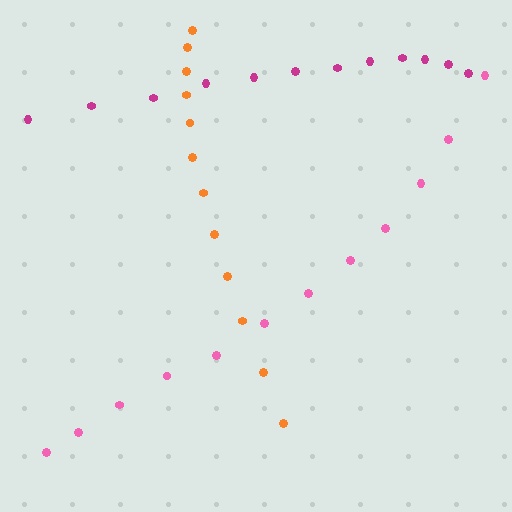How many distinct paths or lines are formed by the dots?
There are 3 distinct paths.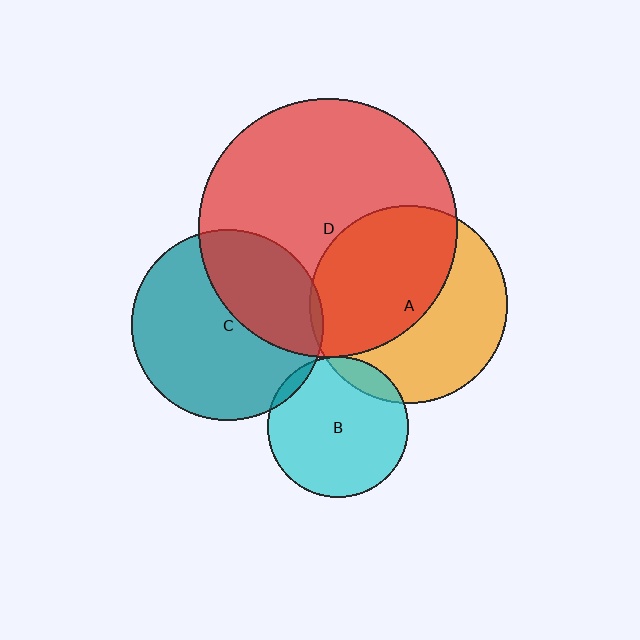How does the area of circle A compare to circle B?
Approximately 2.0 times.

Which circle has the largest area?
Circle D (red).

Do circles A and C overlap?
Yes.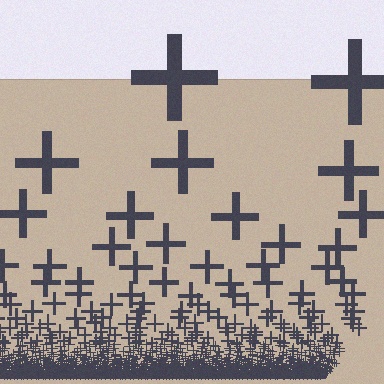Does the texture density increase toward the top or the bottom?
Density increases toward the bottom.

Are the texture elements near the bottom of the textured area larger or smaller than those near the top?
Smaller. The gradient is inverted — elements near the bottom are smaller and denser.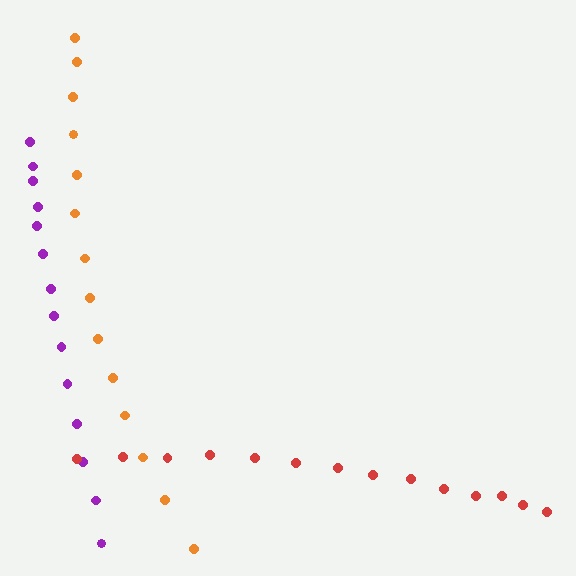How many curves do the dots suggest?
There are 3 distinct paths.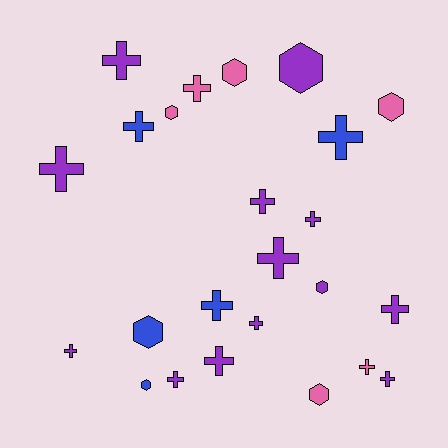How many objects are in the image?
There are 24 objects.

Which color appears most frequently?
Purple, with 13 objects.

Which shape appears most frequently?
Cross, with 16 objects.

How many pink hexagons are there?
There are 4 pink hexagons.